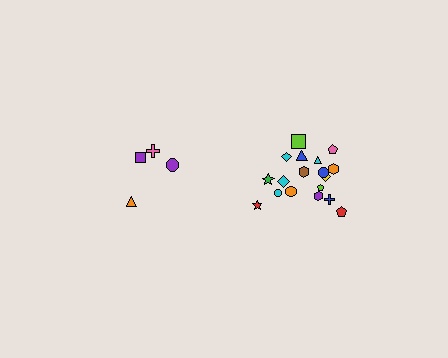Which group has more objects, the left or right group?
The right group.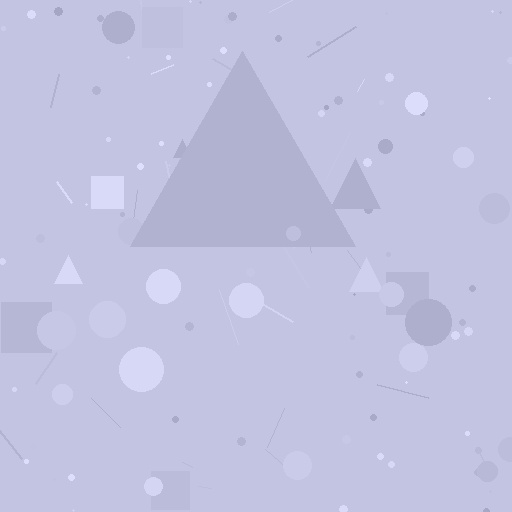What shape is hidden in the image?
A triangle is hidden in the image.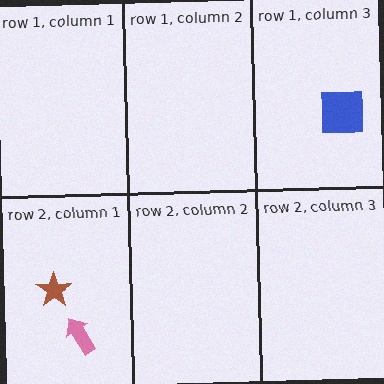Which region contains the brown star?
The row 2, column 1 region.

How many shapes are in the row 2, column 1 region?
2.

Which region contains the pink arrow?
The row 2, column 1 region.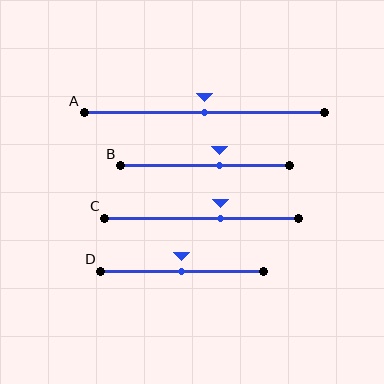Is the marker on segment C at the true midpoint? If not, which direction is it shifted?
No, the marker on segment C is shifted to the right by about 9% of the segment length.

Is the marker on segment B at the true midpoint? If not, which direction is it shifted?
No, the marker on segment B is shifted to the right by about 8% of the segment length.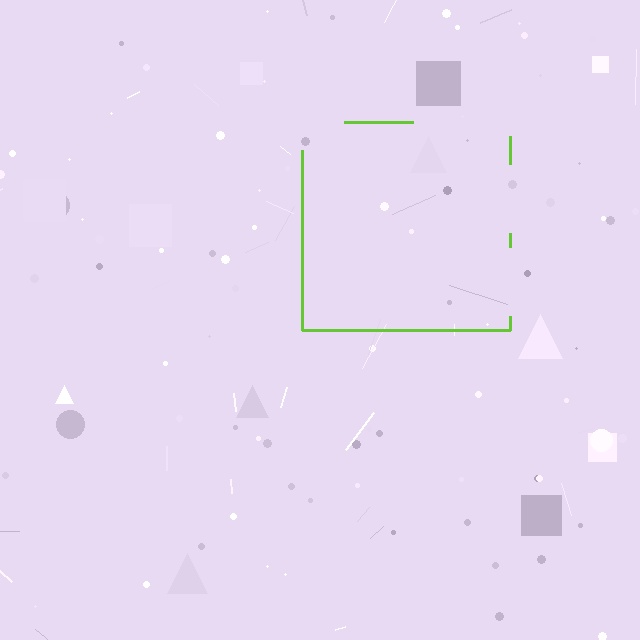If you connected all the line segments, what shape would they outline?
They would outline a square.